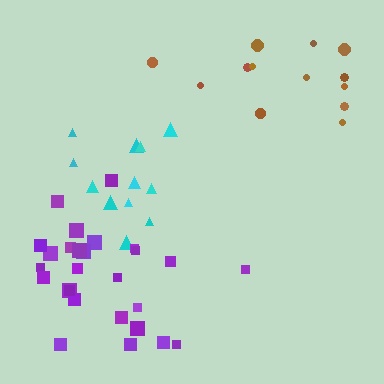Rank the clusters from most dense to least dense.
purple, cyan, brown.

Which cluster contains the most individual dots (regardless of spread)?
Purple (27).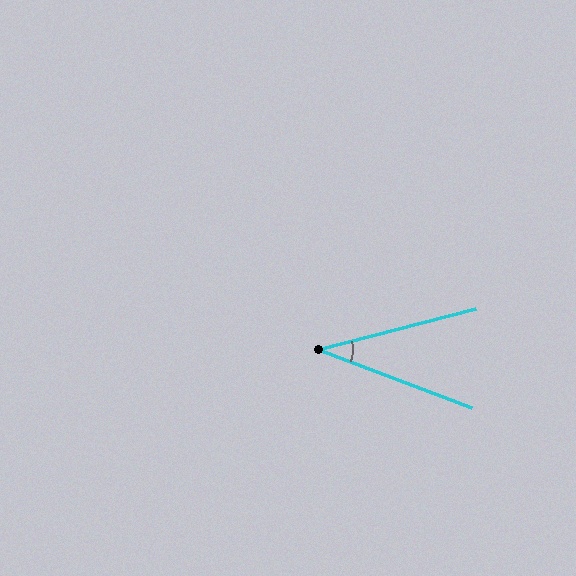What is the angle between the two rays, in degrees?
Approximately 35 degrees.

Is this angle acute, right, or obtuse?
It is acute.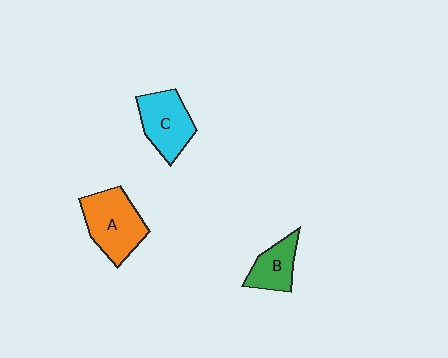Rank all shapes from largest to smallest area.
From largest to smallest: A (orange), C (cyan), B (green).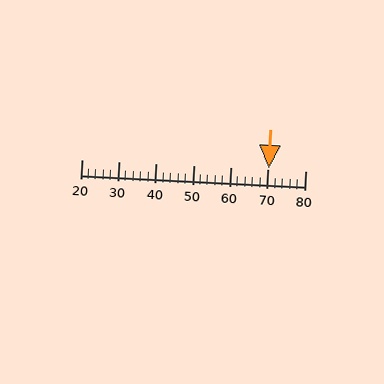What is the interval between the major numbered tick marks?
The major tick marks are spaced 10 units apart.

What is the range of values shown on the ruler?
The ruler shows values from 20 to 80.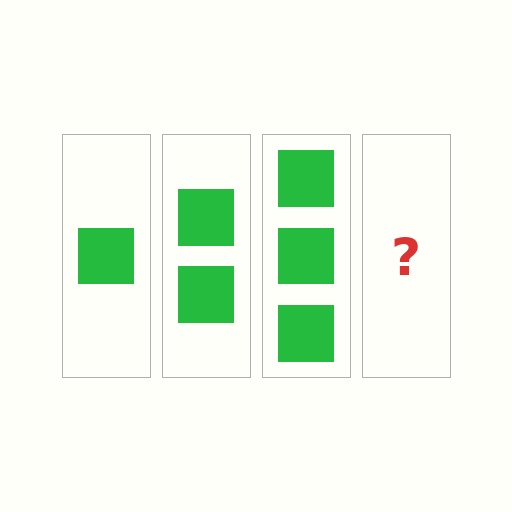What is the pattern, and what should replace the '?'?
The pattern is that each step adds one more square. The '?' should be 4 squares.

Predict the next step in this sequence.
The next step is 4 squares.